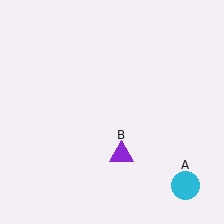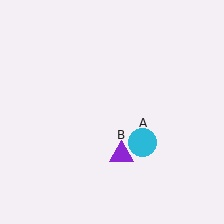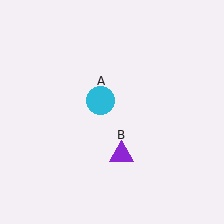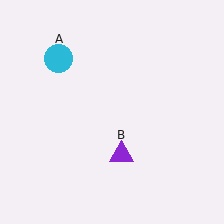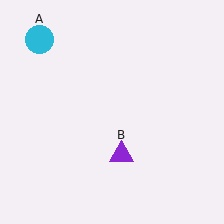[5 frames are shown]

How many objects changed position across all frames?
1 object changed position: cyan circle (object A).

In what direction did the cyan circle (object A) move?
The cyan circle (object A) moved up and to the left.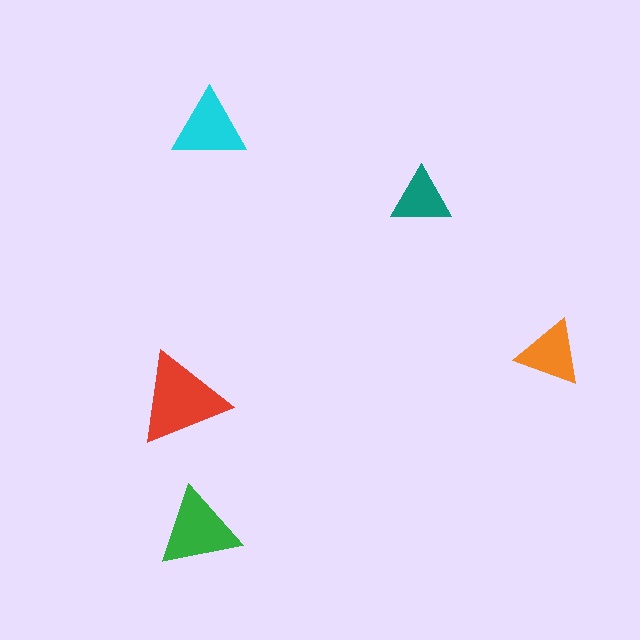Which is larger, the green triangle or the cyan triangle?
The green one.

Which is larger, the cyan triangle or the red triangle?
The red one.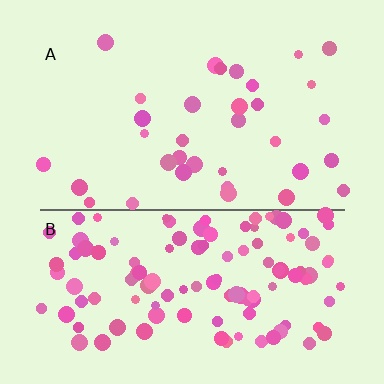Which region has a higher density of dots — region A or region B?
B (the bottom).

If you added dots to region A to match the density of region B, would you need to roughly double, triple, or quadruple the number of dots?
Approximately triple.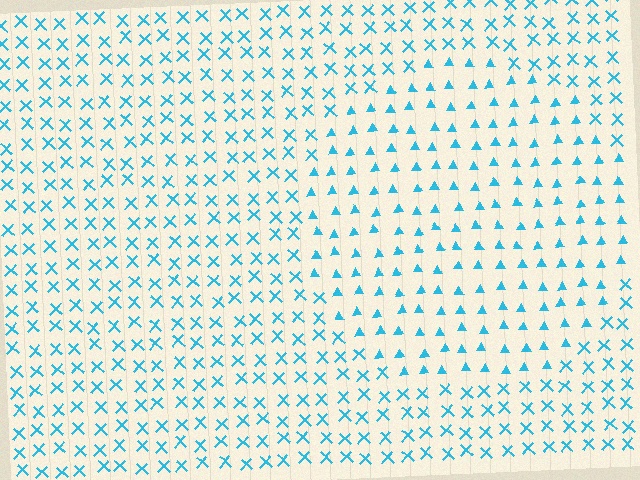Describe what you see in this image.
The image is filled with small cyan elements arranged in a uniform grid. A circle-shaped region contains triangles, while the surrounding area contains X marks. The boundary is defined purely by the change in element shape.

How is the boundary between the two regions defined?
The boundary is defined by a change in element shape: triangles inside vs. X marks outside. All elements share the same color and spacing.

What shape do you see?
I see a circle.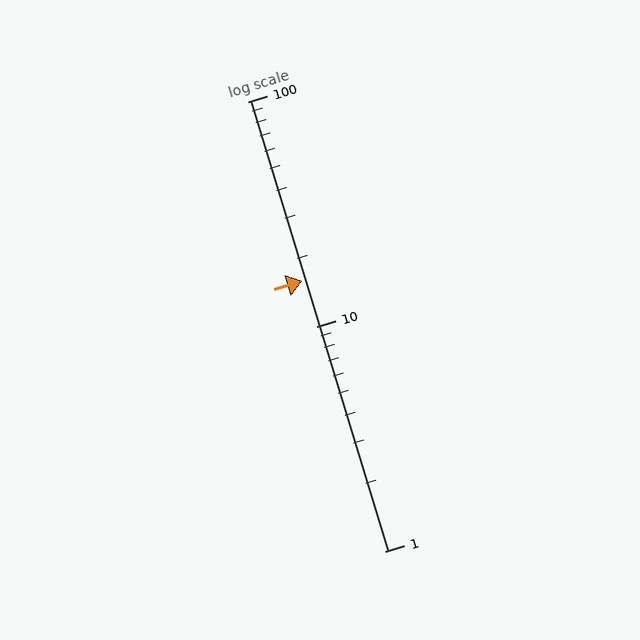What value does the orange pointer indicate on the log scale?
The pointer indicates approximately 16.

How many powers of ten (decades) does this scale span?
The scale spans 2 decades, from 1 to 100.